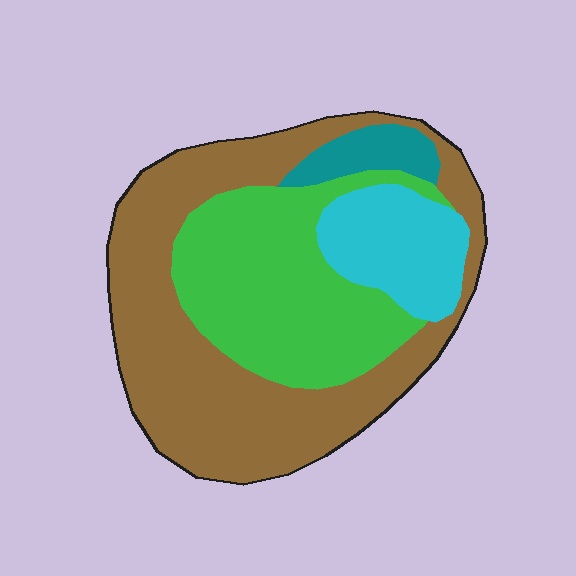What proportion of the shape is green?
Green takes up about one third (1/3) of the shape.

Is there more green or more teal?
Green.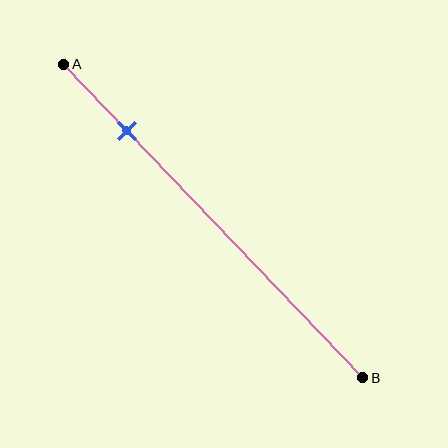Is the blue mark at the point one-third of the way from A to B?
No, the mark is at about 20% from A, not at the 33% one-third point.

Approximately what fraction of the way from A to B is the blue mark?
The blue mark is approximately 20% of the way from A to B.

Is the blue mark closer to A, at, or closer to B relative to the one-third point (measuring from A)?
The blue mark is closer to point A than the one-third point of segment AB.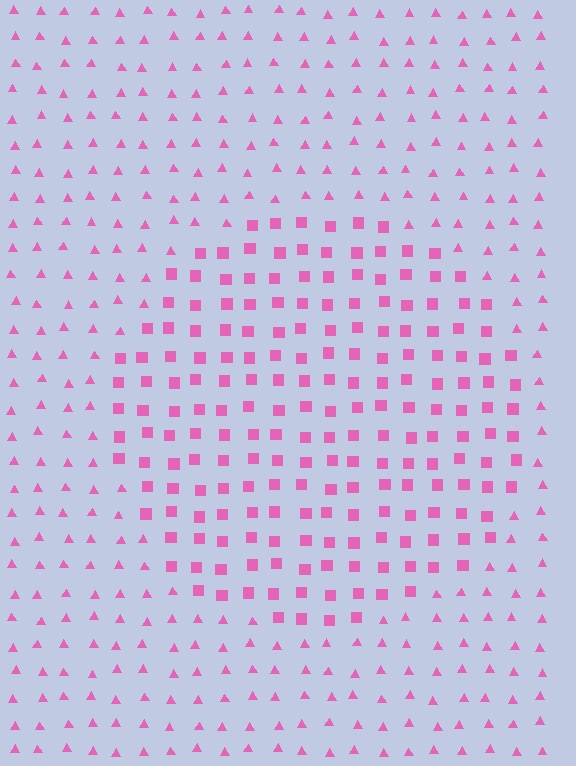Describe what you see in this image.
The image is filled with small pink elements arranged in a uniform grid. A circle-shaped region contains squares, while the surrounding area contains triangles. The boundary is defined purely by the change in element shape.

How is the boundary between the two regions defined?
The boundary is defined by a change in element shape: squares inside vs. triangles outside. All elements share the same color and spacing.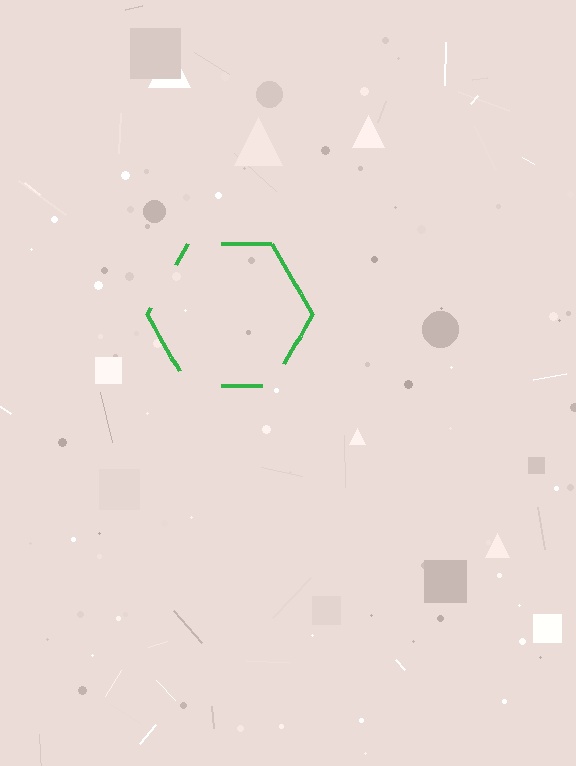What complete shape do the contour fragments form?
The contour fragments form a hexagon.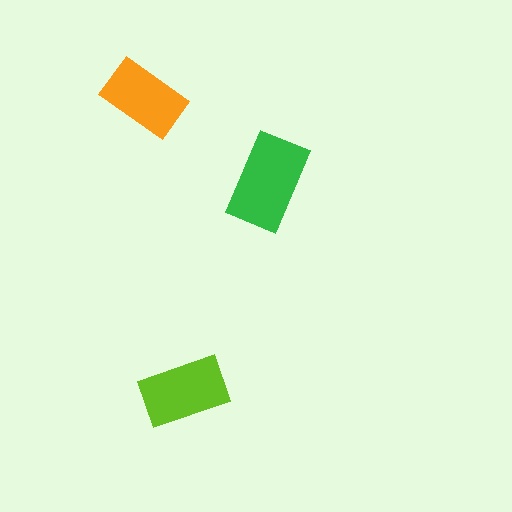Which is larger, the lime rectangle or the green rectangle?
The green one.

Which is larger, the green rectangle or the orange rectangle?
The green one.